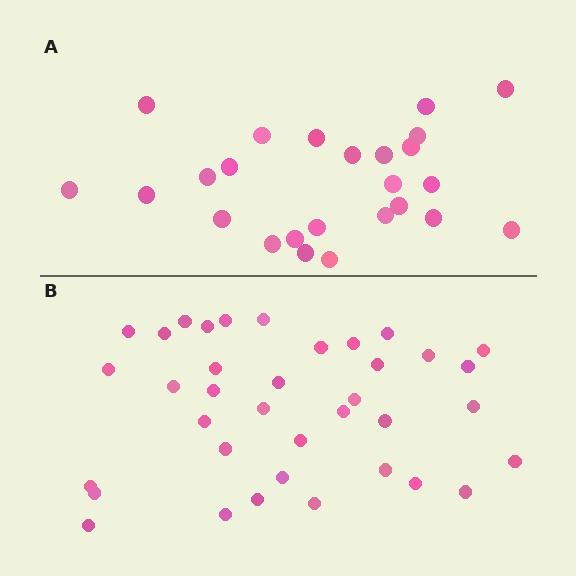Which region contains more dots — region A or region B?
Region B (the bottom region) has more dots.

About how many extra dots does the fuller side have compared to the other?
Region B has roughly 12 or so more dots than region A.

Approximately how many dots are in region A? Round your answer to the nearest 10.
About 20 dots. (The exact count is 25, which rounds to 20.)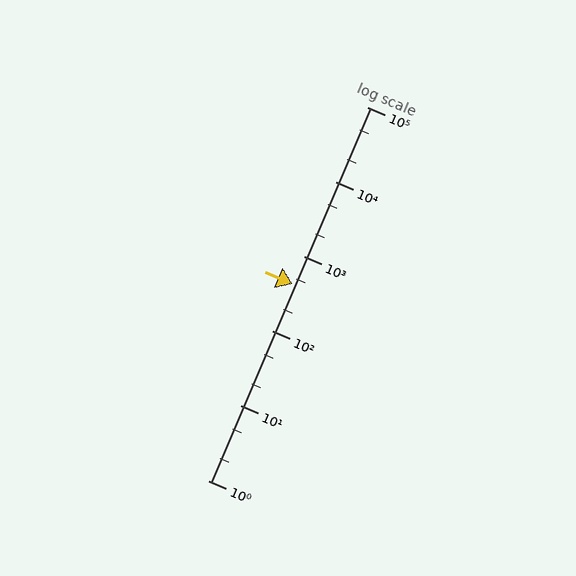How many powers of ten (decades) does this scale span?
The scale spans 5 decades, from 1 to 100000.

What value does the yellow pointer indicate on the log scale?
The pointer indicates approximately 430.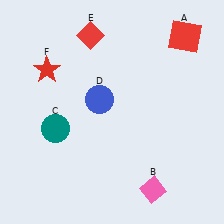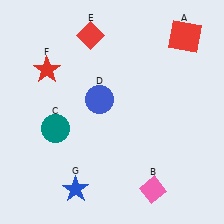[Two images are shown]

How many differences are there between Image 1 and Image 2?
There is 1 difference between the two images.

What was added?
A blue star (G) was added in Image 2.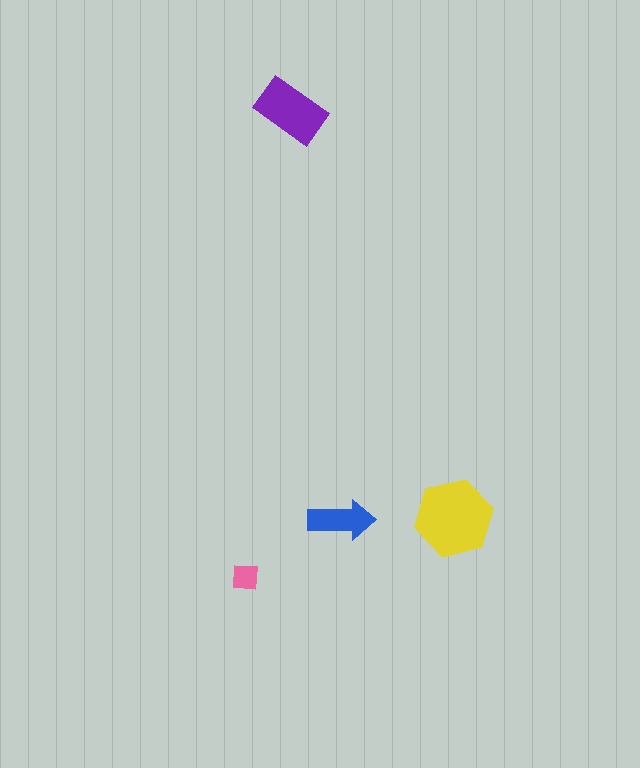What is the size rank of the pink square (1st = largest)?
4th.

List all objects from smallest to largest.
The pink square, the blue arrow, the purple rectangle, the yellow hexagon.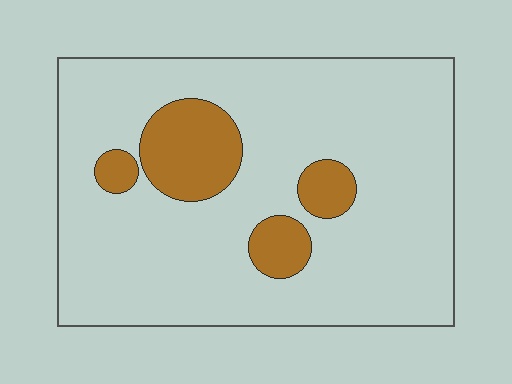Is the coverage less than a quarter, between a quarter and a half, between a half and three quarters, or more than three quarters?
Less than a quarter.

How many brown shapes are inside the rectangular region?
4.